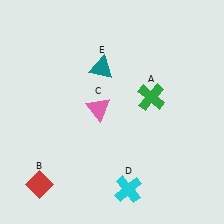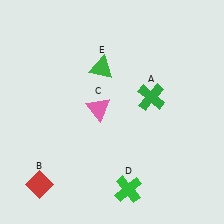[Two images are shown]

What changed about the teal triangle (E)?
In Image 1, E is teal. In Image 2, it changed to green.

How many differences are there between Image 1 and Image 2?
There are 2 differences between the two images.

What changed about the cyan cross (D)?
In Image 1, D is cyan. In Image 2, it changed to green.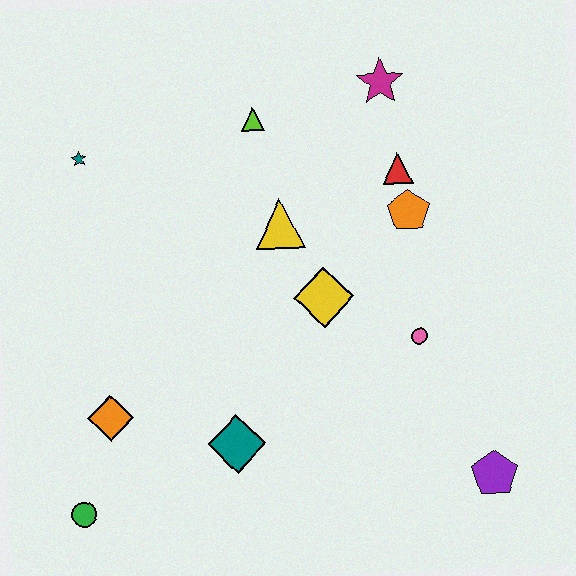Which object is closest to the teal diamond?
The orange diamond is closest to the teal diamond.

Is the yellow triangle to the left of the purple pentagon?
Yes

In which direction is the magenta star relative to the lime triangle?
The magenta star is to the right of the lime triangle.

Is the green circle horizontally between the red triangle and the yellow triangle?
No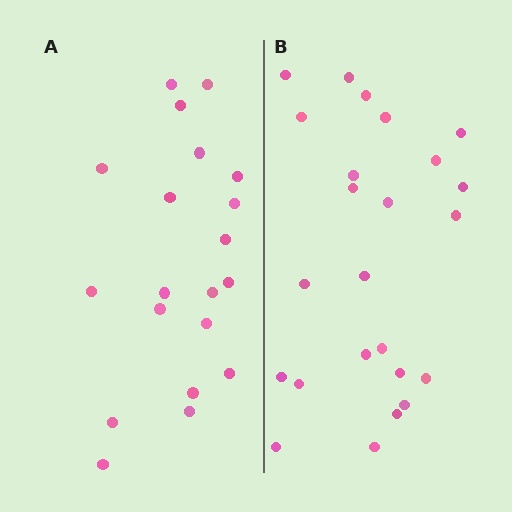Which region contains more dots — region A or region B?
Region B (the right region) has more dots.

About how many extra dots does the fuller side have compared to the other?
Region B has about 4 more dots than region A.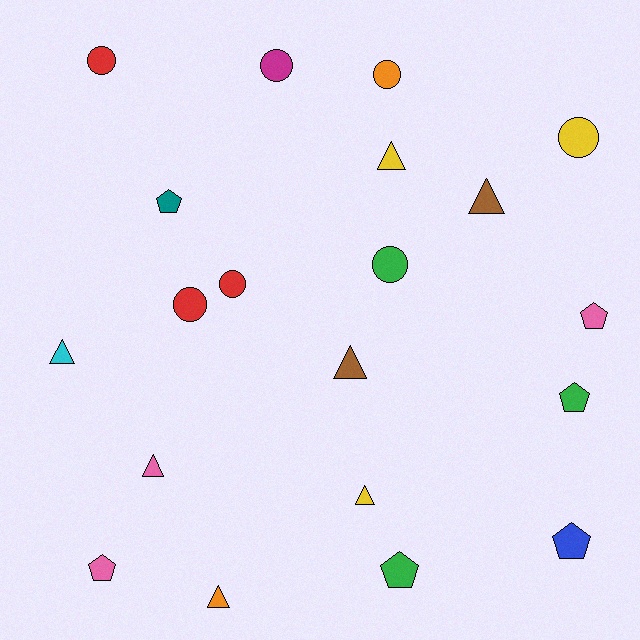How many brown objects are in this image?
There are 2 brown objects.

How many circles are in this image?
There are 7 circles.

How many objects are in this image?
There are 20 objects.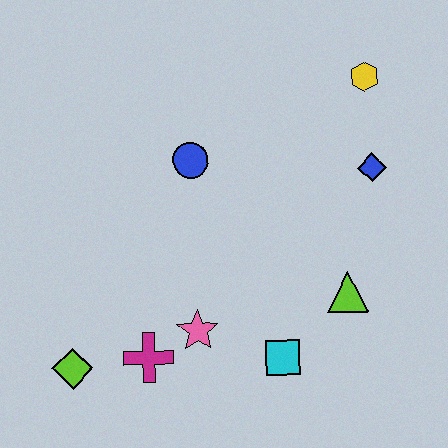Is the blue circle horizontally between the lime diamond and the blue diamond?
Yes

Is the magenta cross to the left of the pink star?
Yes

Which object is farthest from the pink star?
The yellow hexagon is farthest from the pink star.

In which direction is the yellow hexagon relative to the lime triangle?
The yellow hexagon is above the lime triangle.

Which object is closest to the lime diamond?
The magenta cross is closest to the lime diamond.